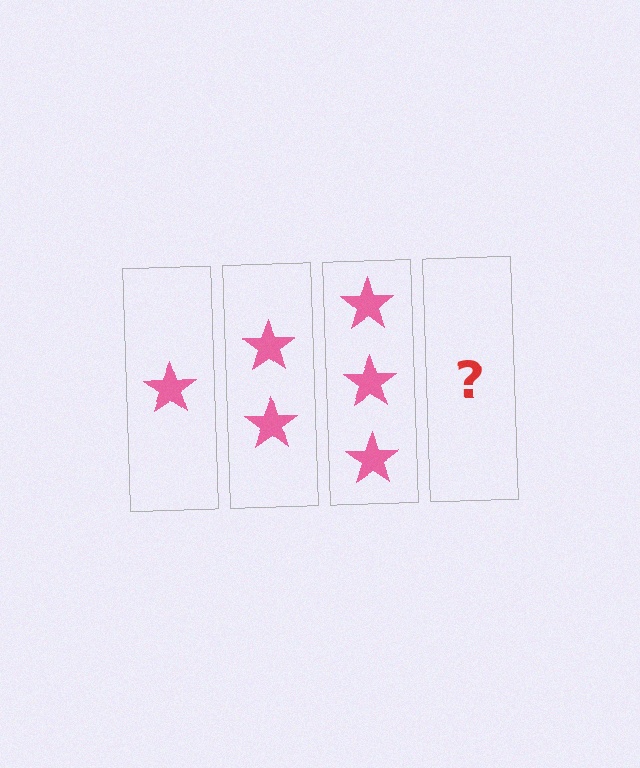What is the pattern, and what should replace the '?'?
The pattern is that each step adds one more star. The '?' should be 4 stars.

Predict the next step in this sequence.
The next step is 4 stars.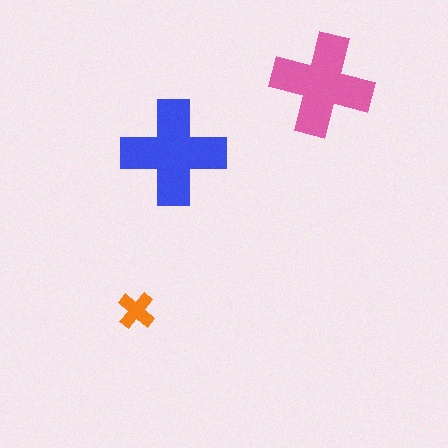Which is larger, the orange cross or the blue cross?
The blue one.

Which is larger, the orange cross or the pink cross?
The pink one.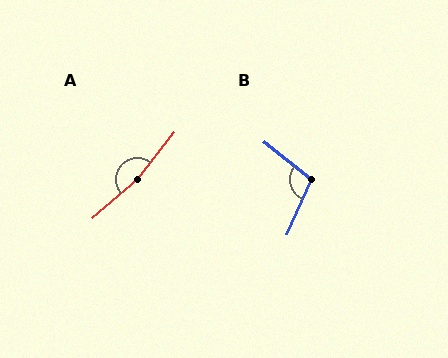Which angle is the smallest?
B, at approximately 104 degrees.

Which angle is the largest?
A, at approximately 169 degrees.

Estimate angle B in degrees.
Approximately 104 degrees.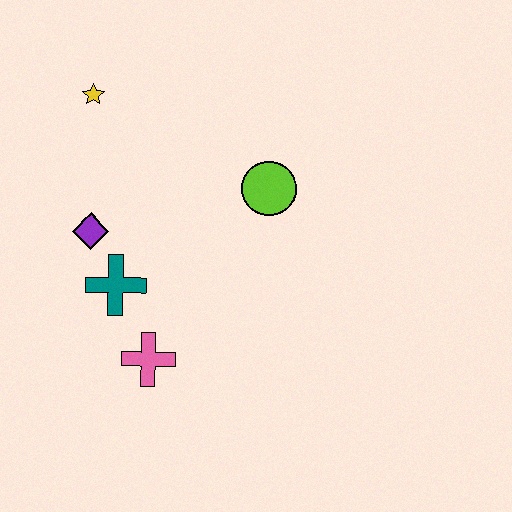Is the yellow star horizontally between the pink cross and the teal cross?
No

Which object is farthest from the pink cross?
The yellow star is farthest from the pink cross.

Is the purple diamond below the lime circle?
Yes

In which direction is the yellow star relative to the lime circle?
The yellow star is to the left of the lime circle.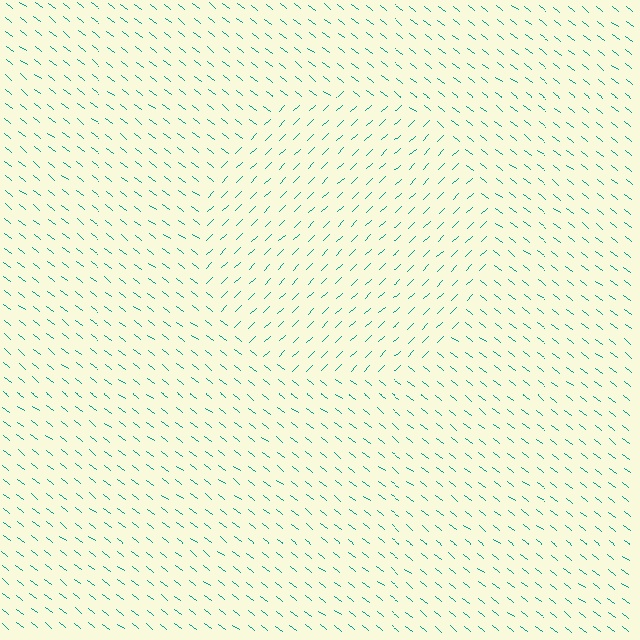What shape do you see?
I see a circle.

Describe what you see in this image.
The image is filled with small teal line segments. A circle region in the image has lines oriented differently from the surrounding lines, creating a visible texture boundary.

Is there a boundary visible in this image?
Yes, there is a texture boundary formed by a change in line orientation.